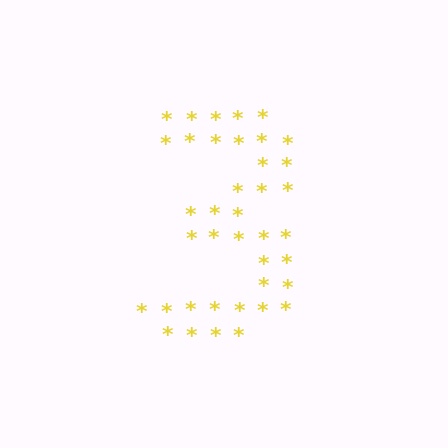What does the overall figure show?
The overall figure shows the digit 3.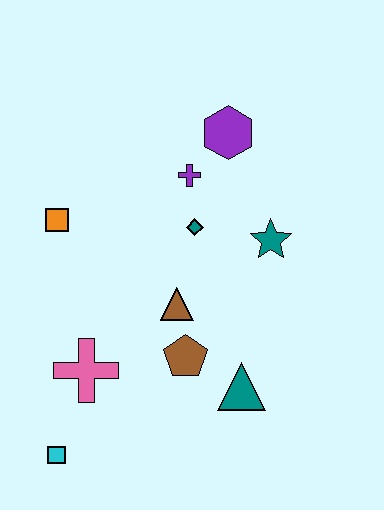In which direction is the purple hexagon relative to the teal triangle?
The purple hexagon is above the teal triangle.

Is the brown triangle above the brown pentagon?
Yes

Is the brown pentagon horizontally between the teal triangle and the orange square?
Yes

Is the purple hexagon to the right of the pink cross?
Yes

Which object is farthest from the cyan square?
The purple hexagon is farthest from the cyan square.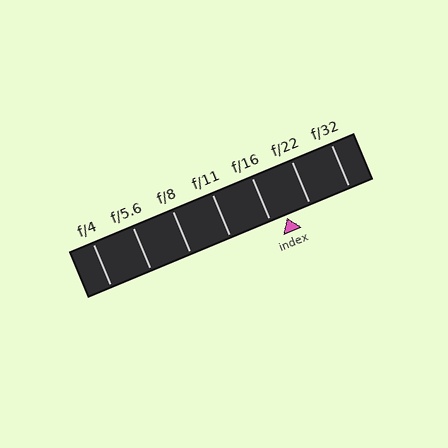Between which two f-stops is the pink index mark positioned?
The index mark is between f/16 and f/22.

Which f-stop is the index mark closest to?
The index mark is closest to f/16.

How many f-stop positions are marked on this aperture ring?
There are 7 f-stop positions marked.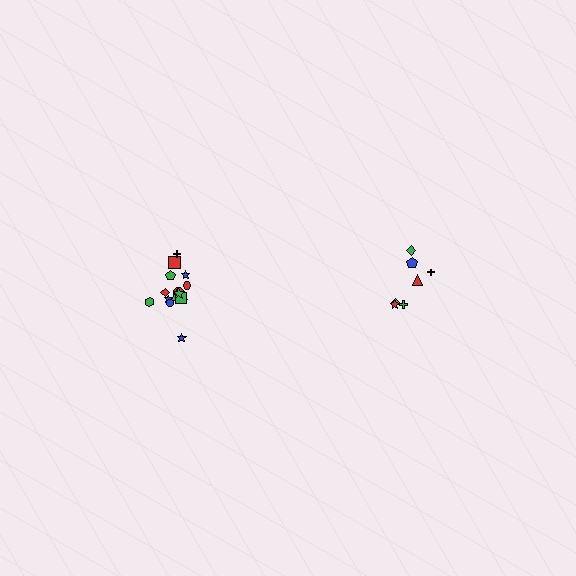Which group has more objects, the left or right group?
The left group.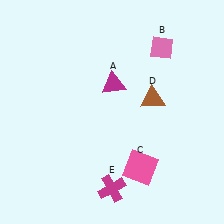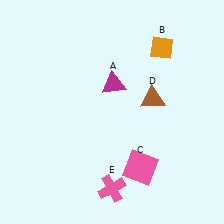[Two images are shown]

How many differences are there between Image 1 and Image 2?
There are 2 differences between the two images.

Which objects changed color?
B changed from pink to orange. E changed from magenta to pink.